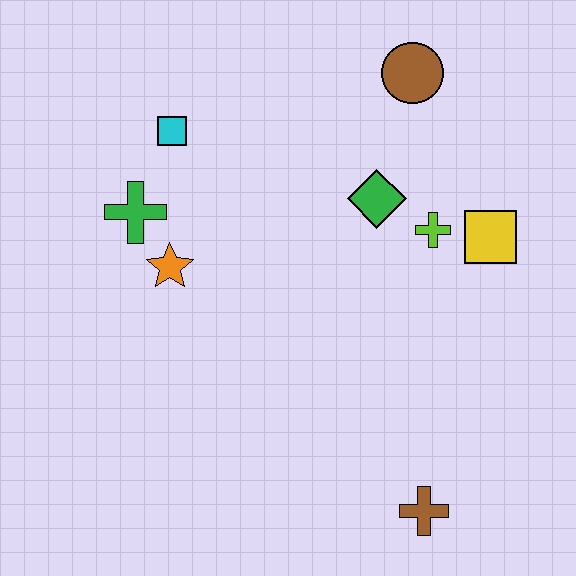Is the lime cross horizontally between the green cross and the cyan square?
No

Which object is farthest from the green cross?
The brown cross is farthest from the green cross.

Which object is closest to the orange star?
The green cross is closest to the orange star.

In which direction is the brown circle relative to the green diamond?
The brown circle is above the green diamond.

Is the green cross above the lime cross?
Yes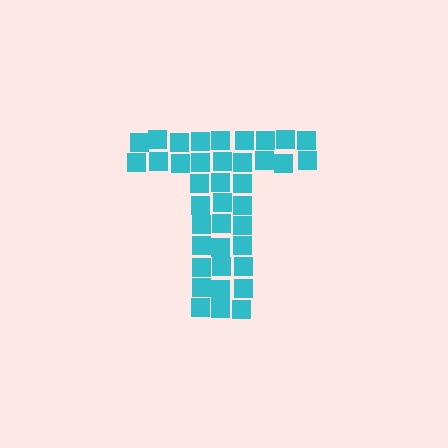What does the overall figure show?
The overall figure shows the letter T.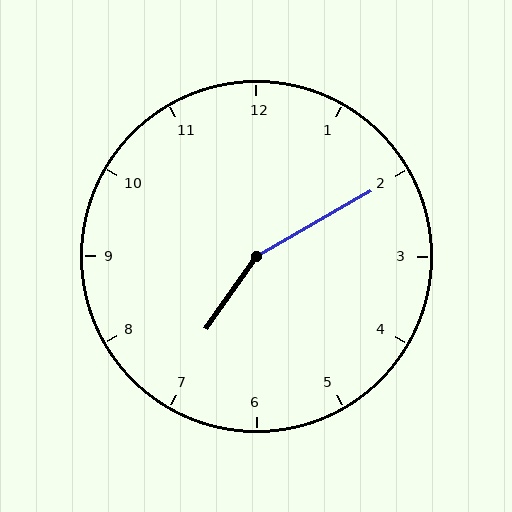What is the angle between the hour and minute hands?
Approximately 155 degrees.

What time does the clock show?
7:10.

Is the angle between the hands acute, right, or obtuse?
It is obtuse.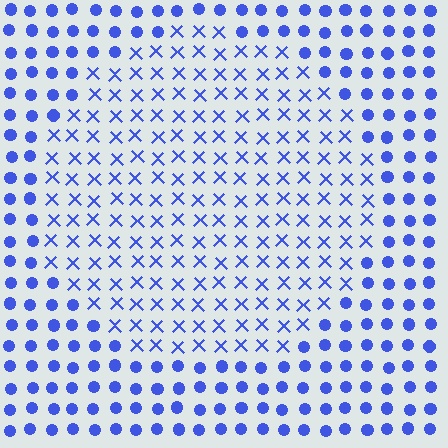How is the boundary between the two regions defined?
The boundary is defined by a change in element shape: X marks inside vs. circles outside. All elements share the same color and spacing.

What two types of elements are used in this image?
The image uses X marks inside the circle region and circles outside it.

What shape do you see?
I see a circle.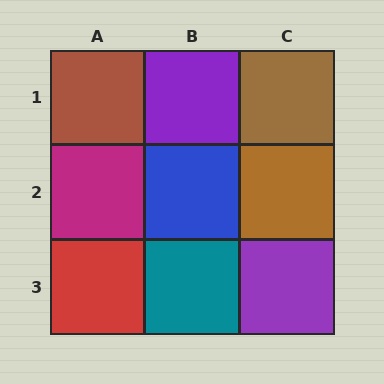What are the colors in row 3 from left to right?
Red, teal, purple.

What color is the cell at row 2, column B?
Blue.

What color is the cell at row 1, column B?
Purple.